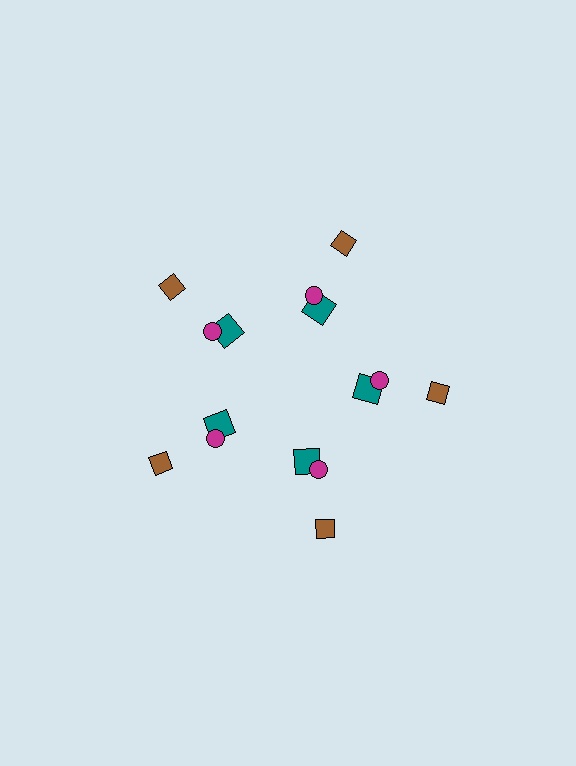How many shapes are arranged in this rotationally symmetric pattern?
There are 15 shapes, arranged in 5 groups of 3.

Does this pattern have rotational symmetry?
Yes, this pattern has 5-fold rotational symmetry. It looks the same after rotating 72 degrees around the center.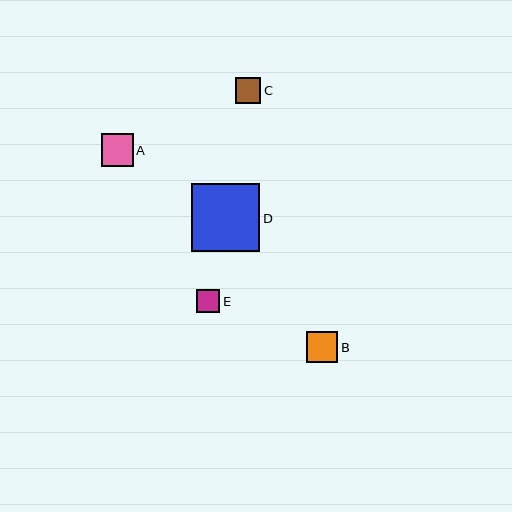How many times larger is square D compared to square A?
Square D is approximately 2.1 times the size of square A.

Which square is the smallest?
Square E is the smallest with a size of approximately 23 pixels.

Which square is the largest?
Square D is the largest with a size of approximately 68 pixels.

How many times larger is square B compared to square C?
Square B is approximately 1.2 times the size of square C.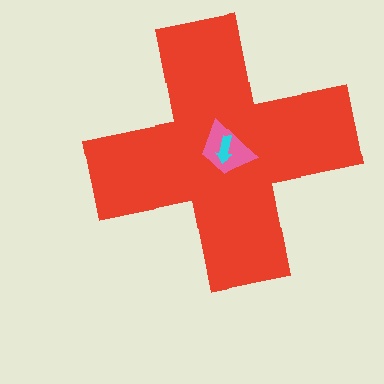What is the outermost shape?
The red cross.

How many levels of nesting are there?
3.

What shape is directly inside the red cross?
The pink trapezoid.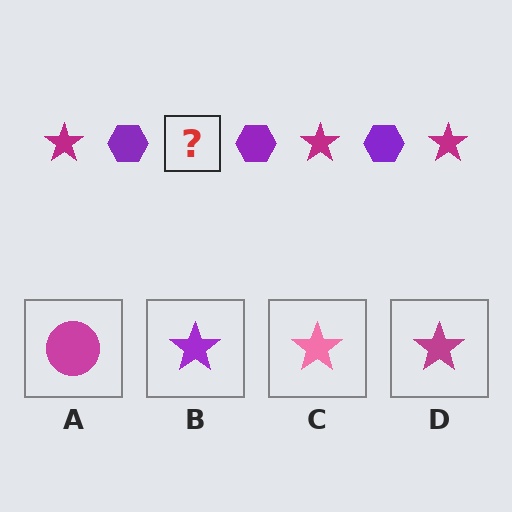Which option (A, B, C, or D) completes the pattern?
D.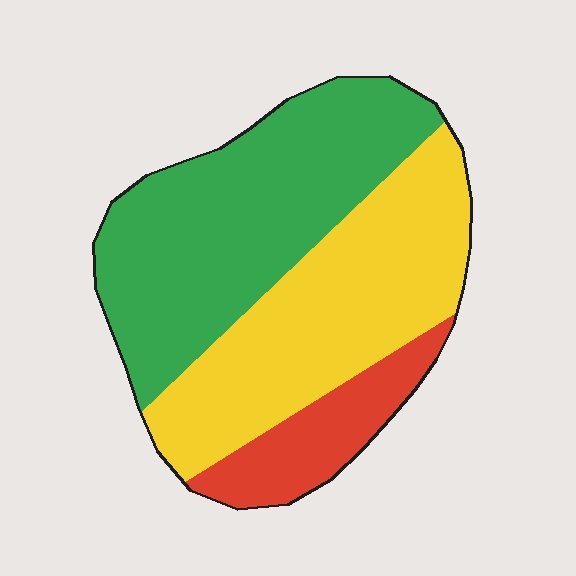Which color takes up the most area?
Green, at roughly 45%.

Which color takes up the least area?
Red, at roughly 15%.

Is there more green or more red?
Green.